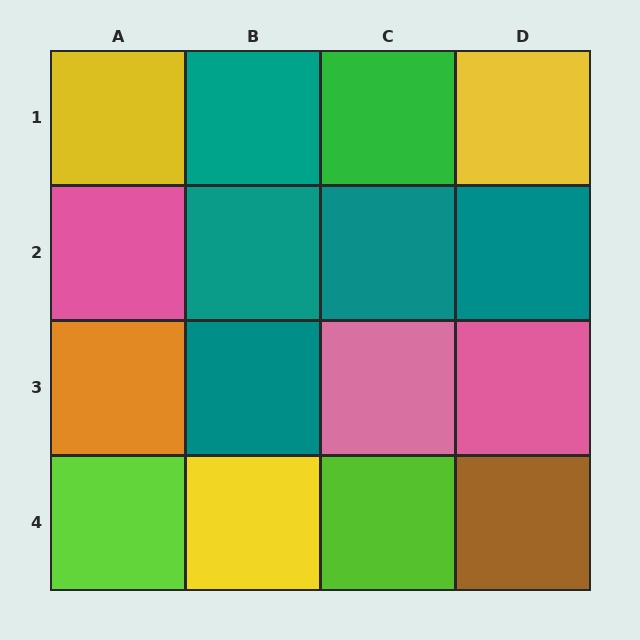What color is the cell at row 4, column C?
Lime.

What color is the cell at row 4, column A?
Lime.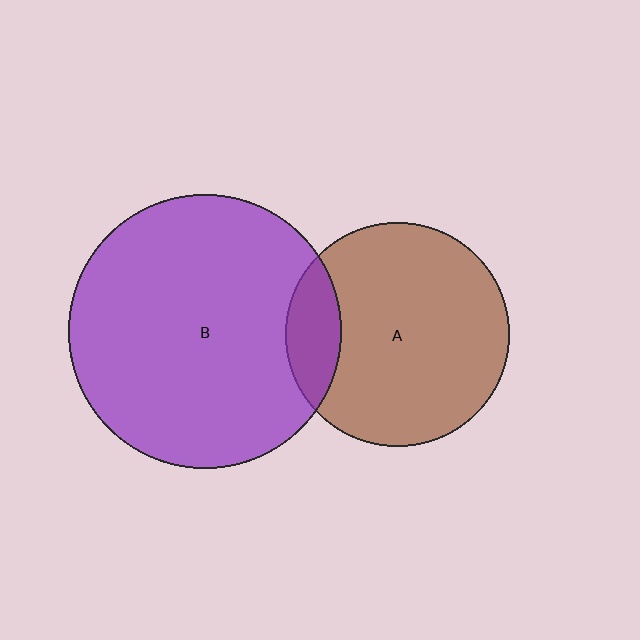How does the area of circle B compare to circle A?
Approximately 1.5 times.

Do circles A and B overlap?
Yes.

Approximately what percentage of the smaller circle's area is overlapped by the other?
Approximately 15%.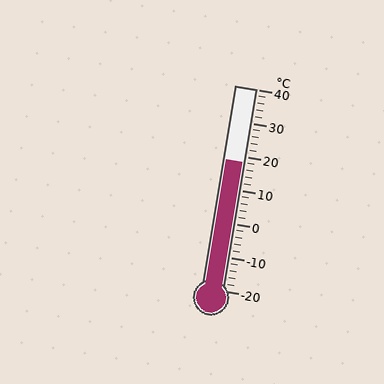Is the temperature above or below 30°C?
The temperature is below 30°C.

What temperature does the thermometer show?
The thermometer shows approximately 18°C.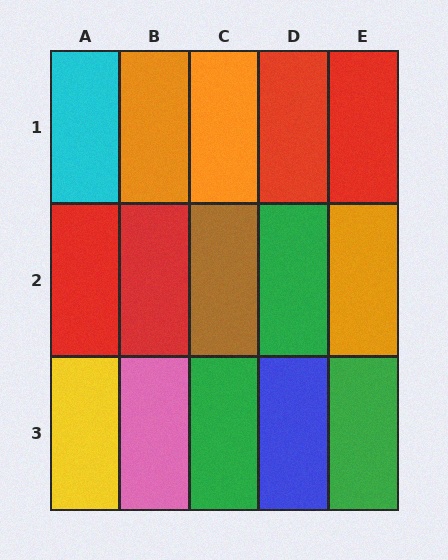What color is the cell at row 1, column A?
Cyan.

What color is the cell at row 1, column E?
Red.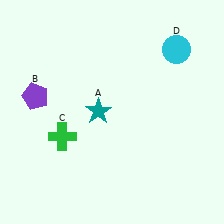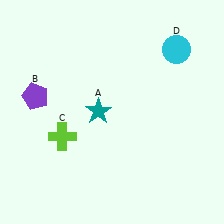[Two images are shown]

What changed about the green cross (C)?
In Image 1, C is green. In Image 2, it changed to lime.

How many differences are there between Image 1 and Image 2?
There is 1 difference between the two images.